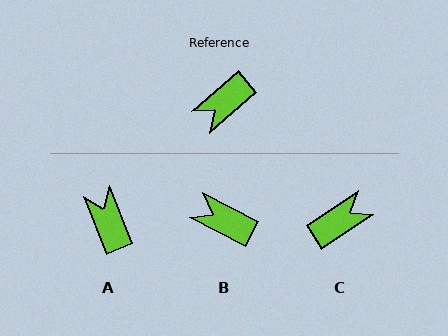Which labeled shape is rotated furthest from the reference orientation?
C, about 173 degrees away.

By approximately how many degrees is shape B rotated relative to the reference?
Approximately 68 degrees clockwise.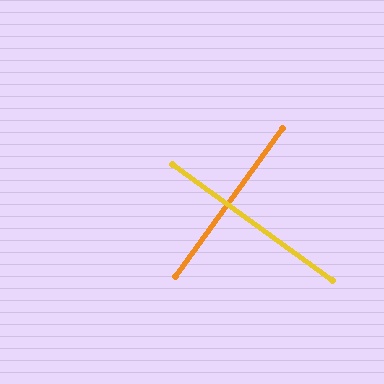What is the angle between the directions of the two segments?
Approximately 90 degrees.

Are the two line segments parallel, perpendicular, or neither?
Perpendicular — they meet at approximately 90°.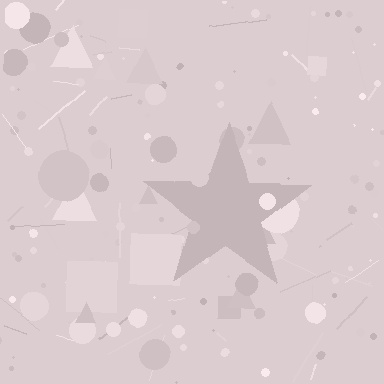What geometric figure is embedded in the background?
A star is embedded in the background.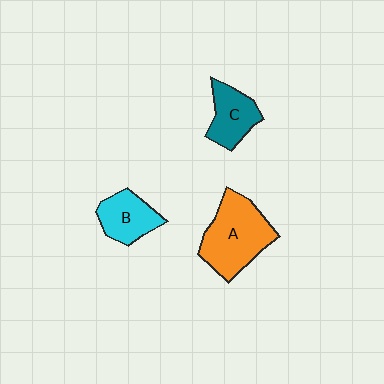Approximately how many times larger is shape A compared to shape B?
Approximately 1.8 times.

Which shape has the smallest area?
Shape B (cyan).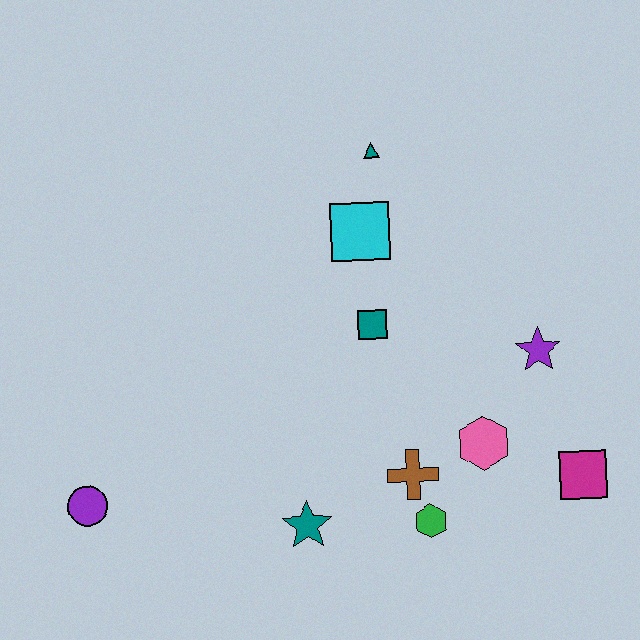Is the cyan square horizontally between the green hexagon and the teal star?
Yes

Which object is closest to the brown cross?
The green hexagon is closest to the brown cross.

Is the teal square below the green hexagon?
No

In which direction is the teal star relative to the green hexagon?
The teal star is to the left of the green hexagon.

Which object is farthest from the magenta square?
The purple circle is farthest from the magenta square.